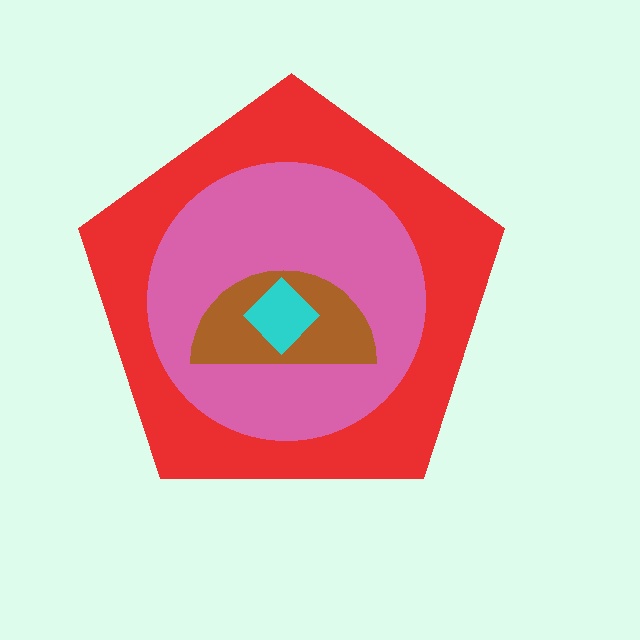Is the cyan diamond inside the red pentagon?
Yes.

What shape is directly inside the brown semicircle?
The cyan diamond.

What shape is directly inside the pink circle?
The brown semicircle.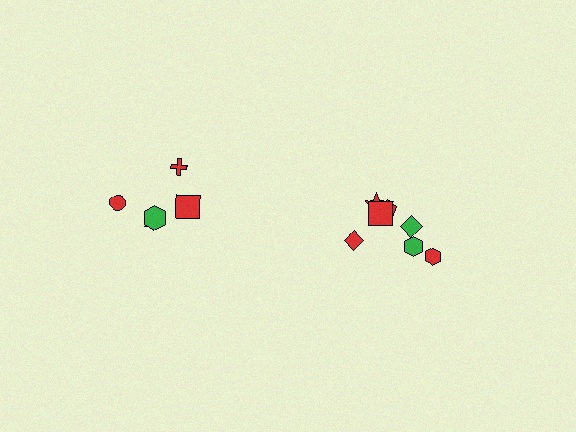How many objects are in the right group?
There are 7 objects.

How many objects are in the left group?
There are 5 objects.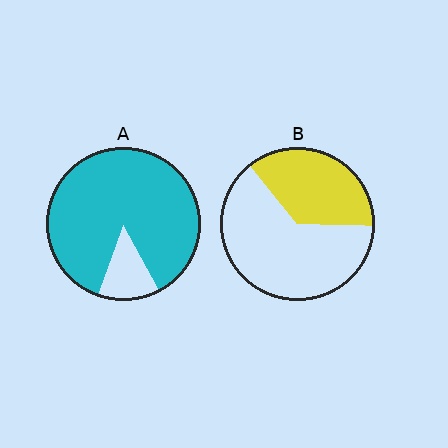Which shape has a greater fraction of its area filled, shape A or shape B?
Shape A.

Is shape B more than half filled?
No.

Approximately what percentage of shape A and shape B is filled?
A is approximately 85% and B is approximately 35%.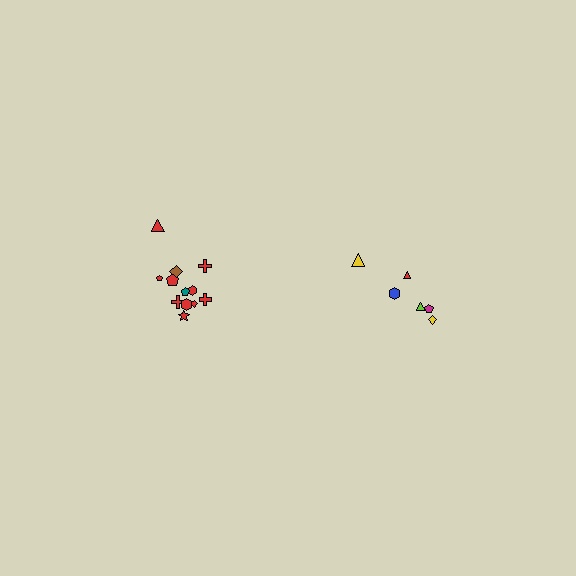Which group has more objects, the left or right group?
The left group.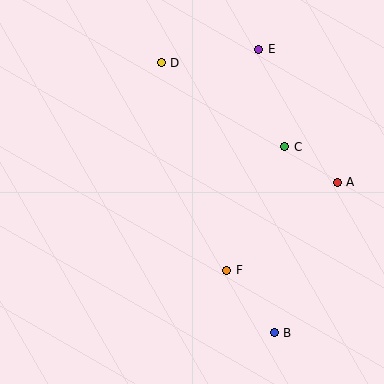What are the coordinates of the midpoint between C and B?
The midpoint between C and B is at (280, 240).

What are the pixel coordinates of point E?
Point E is at (259, 49).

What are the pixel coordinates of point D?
Point D is at (161, 63).